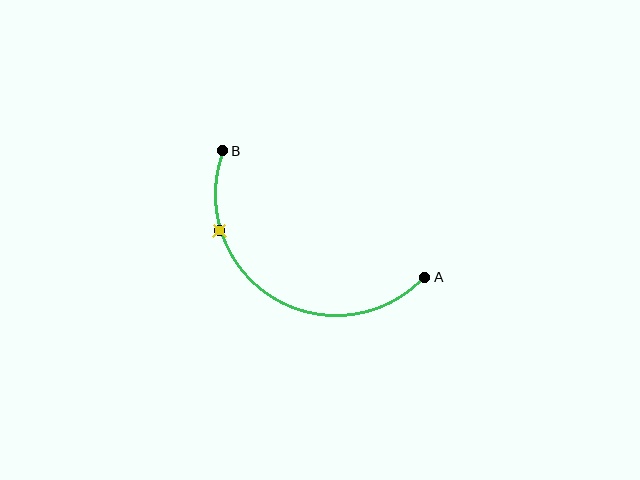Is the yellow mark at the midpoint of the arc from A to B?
No. The yellow mark lies on the arc but is closer to endpoint B. The arc midpoint would be at the point on the curve equidistant along the arc from both A and B.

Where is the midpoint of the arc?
The arc midpoint is the point on the curve farthest from the straight line joining A and B. It sits below that line.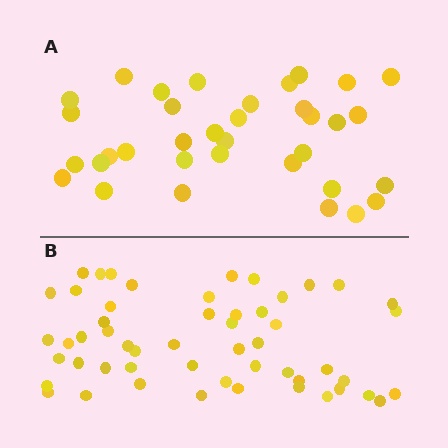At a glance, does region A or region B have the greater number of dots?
Region B (the bottom region) has more dots.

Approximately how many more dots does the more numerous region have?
Region B has approximately 20 more dots than region A.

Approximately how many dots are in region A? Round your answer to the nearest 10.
About 40 dots. (The exact count is 35, which rounds to 40.)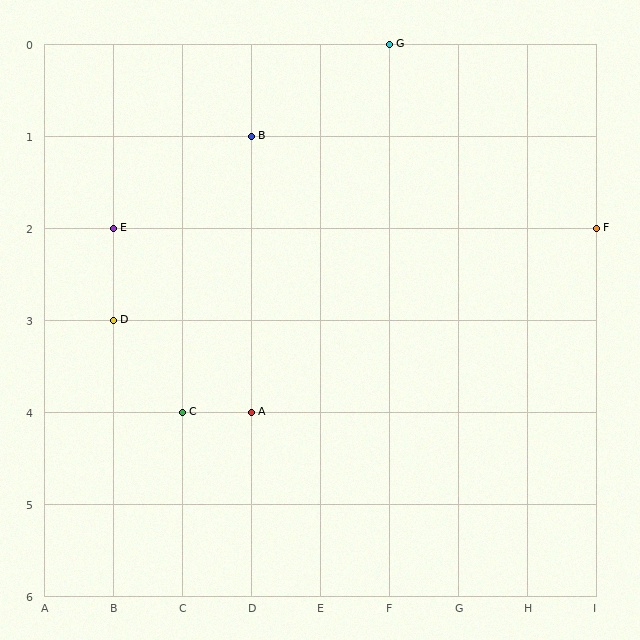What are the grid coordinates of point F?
Point F is at grid coordinates (I, 2).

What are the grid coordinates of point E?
Point E is at grid coordinates (B, 2).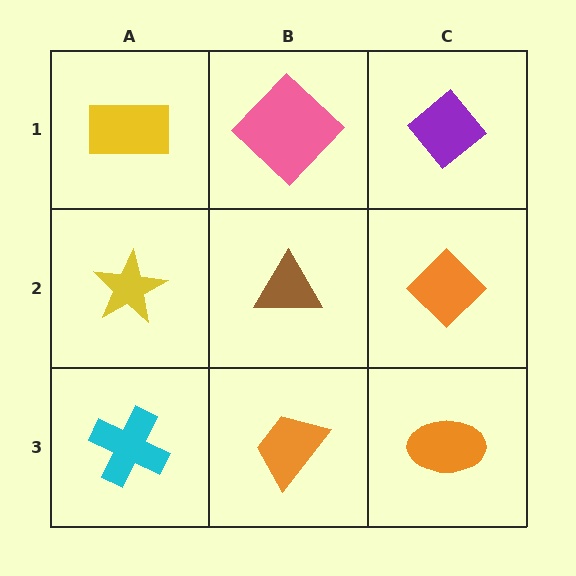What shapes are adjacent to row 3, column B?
A brown triangle (row 2, column B), a cyan cross (row 3, column A), an orange ellipse (row 3, column C).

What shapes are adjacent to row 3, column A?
A yellow star (row 2, column A), an orange trapezoid (row 3, column B).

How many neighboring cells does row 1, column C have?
2.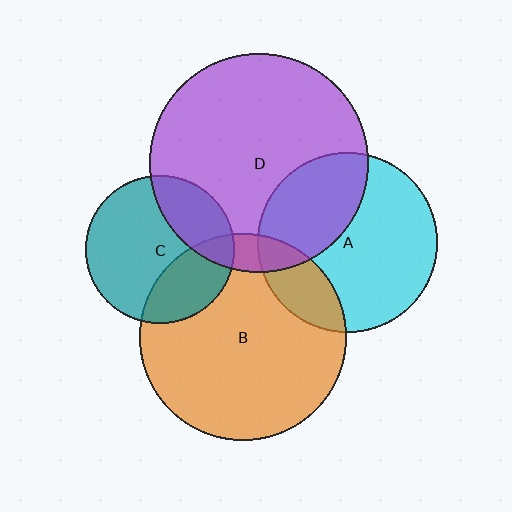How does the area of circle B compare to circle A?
Approximately 1.3 times.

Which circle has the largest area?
Circle D (purple).